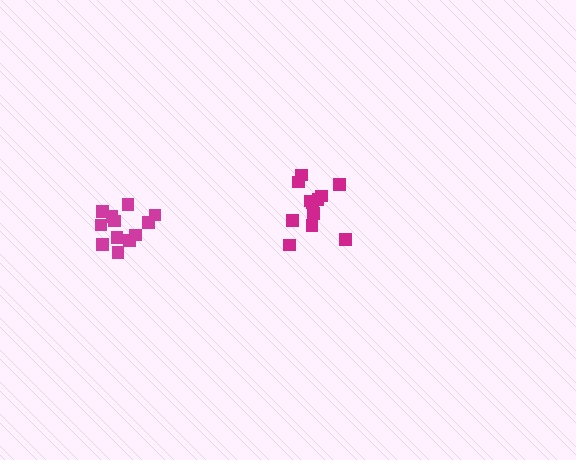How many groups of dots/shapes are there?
There are 2 groups.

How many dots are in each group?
Group 1: 12 dots, Group 2: 12 dots (24 total).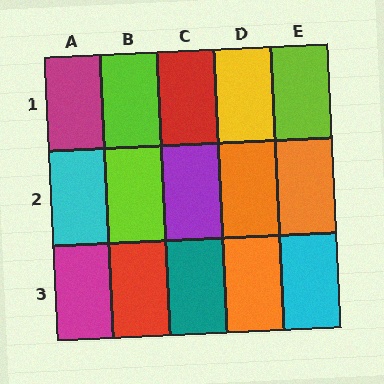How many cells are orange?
3 cells are orange.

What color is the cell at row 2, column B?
Lime.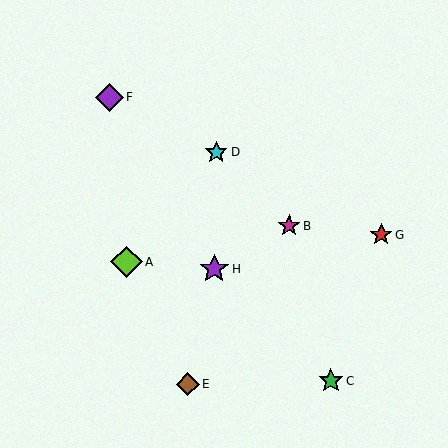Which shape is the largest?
The lime diamond (labeled A) is the largest.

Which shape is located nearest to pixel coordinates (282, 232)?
The magenta star (labeled B) at (289, 226) is nearest to that location.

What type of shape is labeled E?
Shape E is a brown diamond.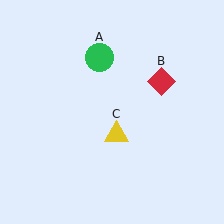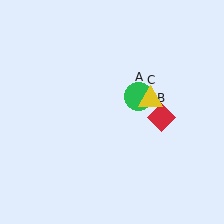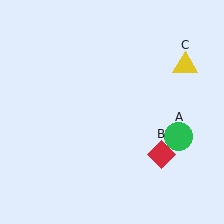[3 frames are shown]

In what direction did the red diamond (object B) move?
The red diamond (object B) moved down.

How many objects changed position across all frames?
3 objects changed position: green circle (object A), red diamond (object B), yellow triangle (object C).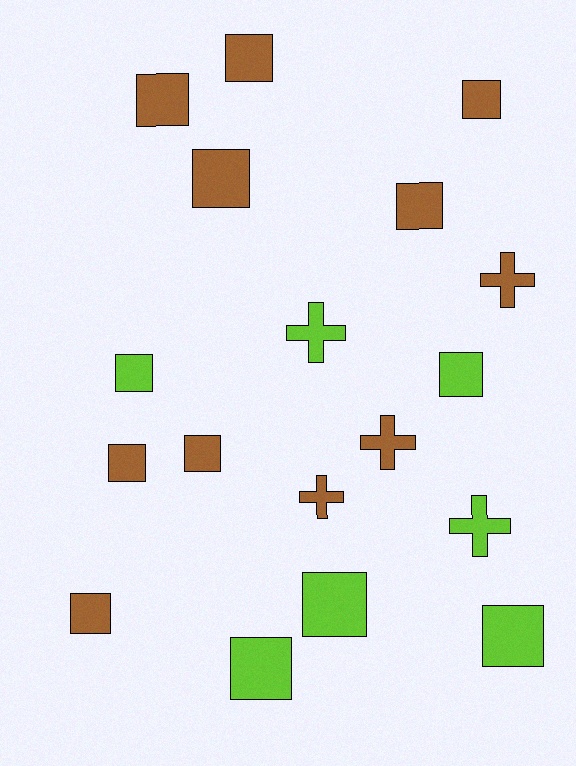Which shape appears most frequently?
Square, with 13 objects.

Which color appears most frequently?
Brown, with 11 objects.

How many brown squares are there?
There are 8 brown squares.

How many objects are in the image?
There are 18 objects.